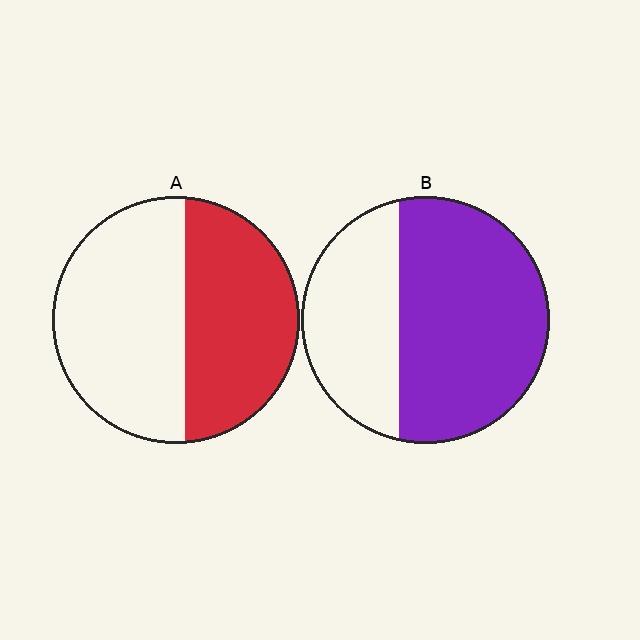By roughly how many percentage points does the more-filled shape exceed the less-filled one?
By roughly 20 percentage points (B over A).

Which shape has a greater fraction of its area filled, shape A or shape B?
Shape B.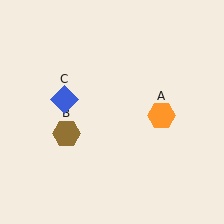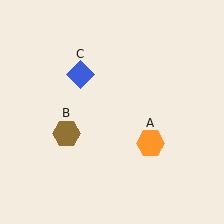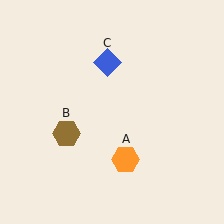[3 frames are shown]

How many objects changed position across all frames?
2 objects changed position: orange hexagon (object A), blue diamond (object C).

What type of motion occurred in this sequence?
The orange hexagon (object A), blue diamond (object C) rotated clockwise around the center of the scene.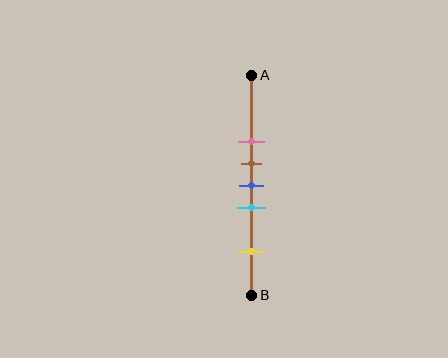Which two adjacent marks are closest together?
The brown and blue marks are the closest adjacent pair.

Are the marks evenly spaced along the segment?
No, the marks are not evenly spaced.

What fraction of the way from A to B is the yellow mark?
The yellow mark is approximately 80% (0.8) of the way from A to B.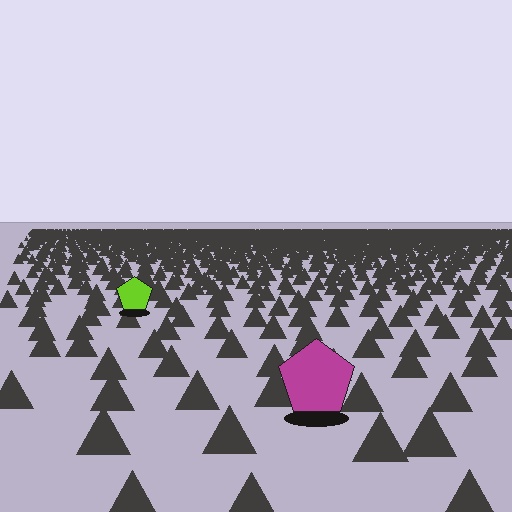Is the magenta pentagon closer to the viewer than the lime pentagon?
Yes. The magenta pentagon is closer — you can tell from the texture gradient: the ground texture is coarser near it.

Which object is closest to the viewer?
The magenta pentagon is closest. The texture marks near it are larger and more spread out.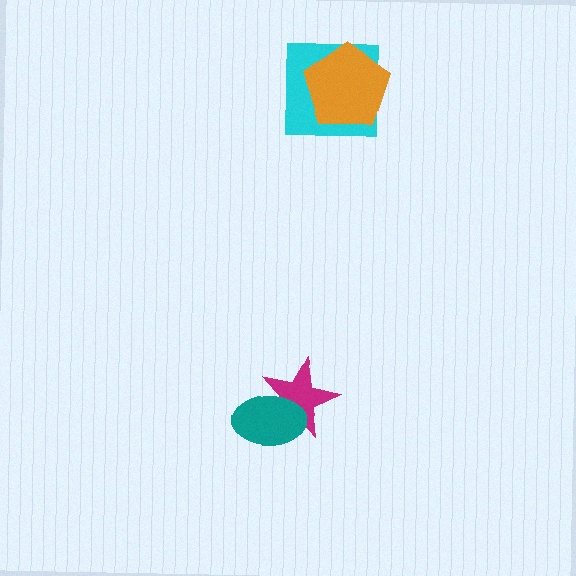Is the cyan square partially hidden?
Yes, it is partially covered by another shape.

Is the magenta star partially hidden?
Yes, it is partially covered by another shape.